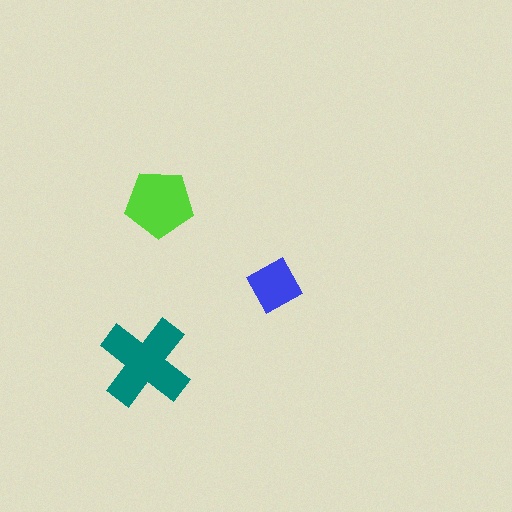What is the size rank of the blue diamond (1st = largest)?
3rd.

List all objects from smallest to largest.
The blue diamond, the lime pentagon, the teal cross.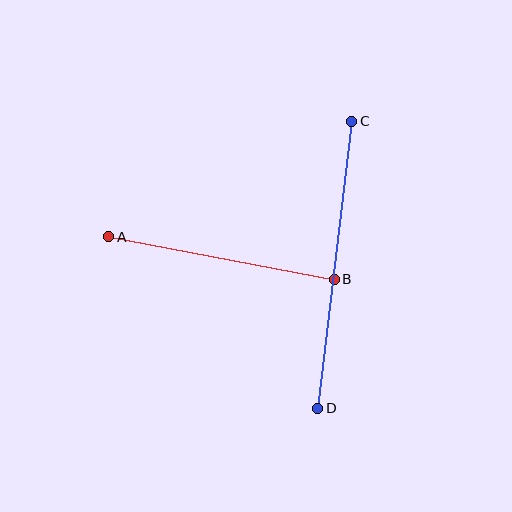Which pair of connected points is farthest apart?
Points C and D are farthest apart.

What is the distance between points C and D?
The distance is approximately 289 pixels.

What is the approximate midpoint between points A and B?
The midpoint is at approximately (222, 258) pixels.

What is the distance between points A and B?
The distance is approximately 229 pixels.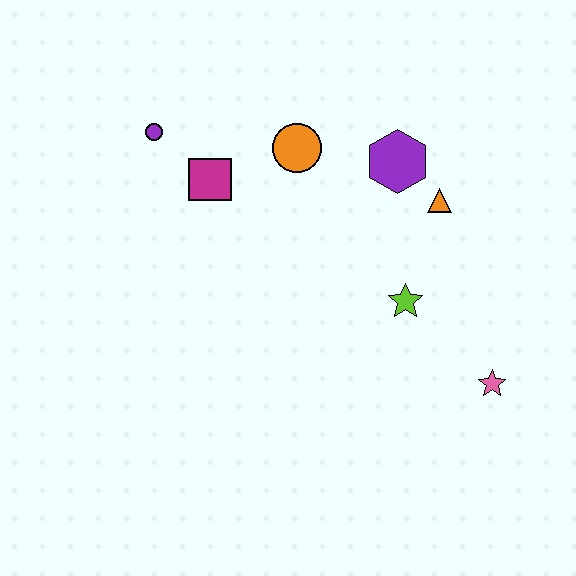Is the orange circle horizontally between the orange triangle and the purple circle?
Yes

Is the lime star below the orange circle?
Yes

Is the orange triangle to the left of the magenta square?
No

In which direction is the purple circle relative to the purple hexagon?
The purple circle is to the left of the purple hexagon.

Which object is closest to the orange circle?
The magenta square is closest to the orange circle.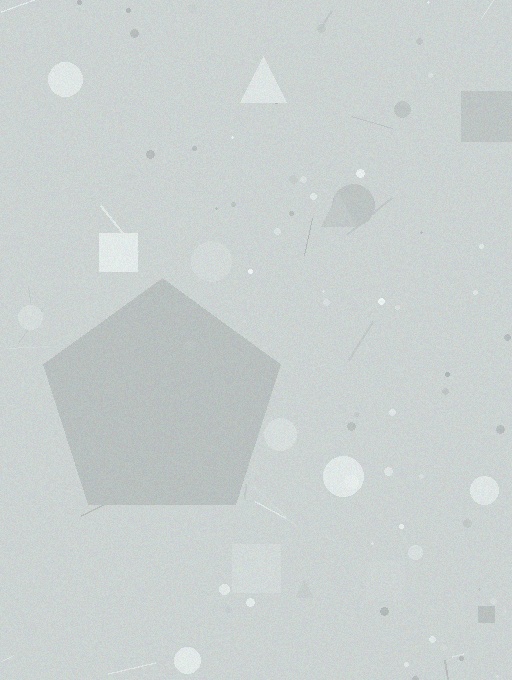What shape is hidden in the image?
A pentagon is hidden in the image.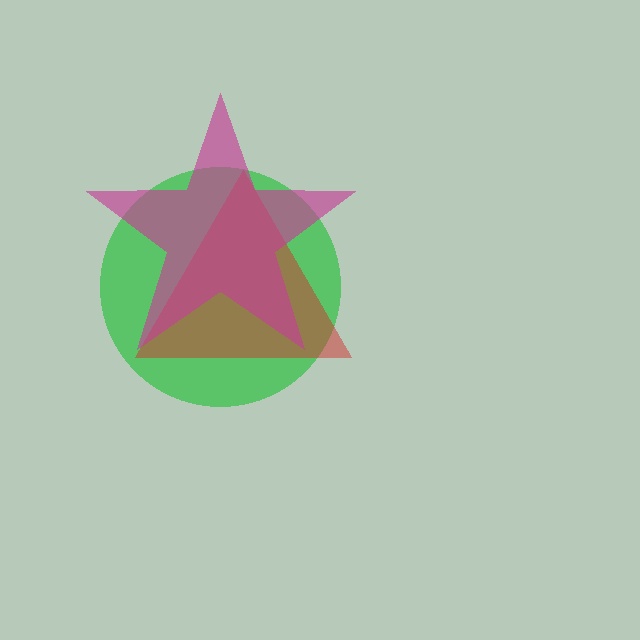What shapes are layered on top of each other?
The layered shapes are: a green circle, a red triangle, a magenta star.